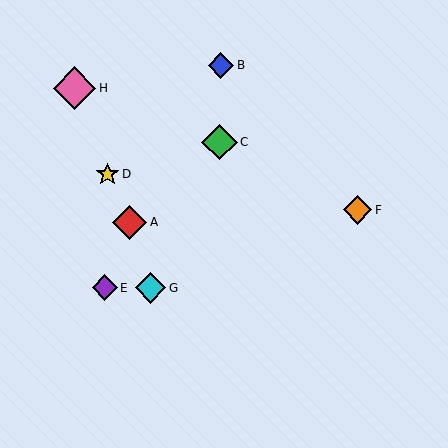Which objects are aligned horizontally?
Objects E, G are aligned horizontally.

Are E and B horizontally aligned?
No, E is at y≈288 and B is at y≈65.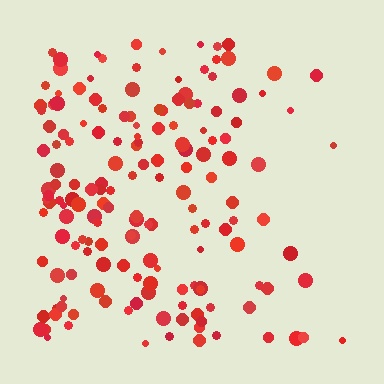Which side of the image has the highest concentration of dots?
The left.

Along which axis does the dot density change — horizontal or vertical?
Horizontal.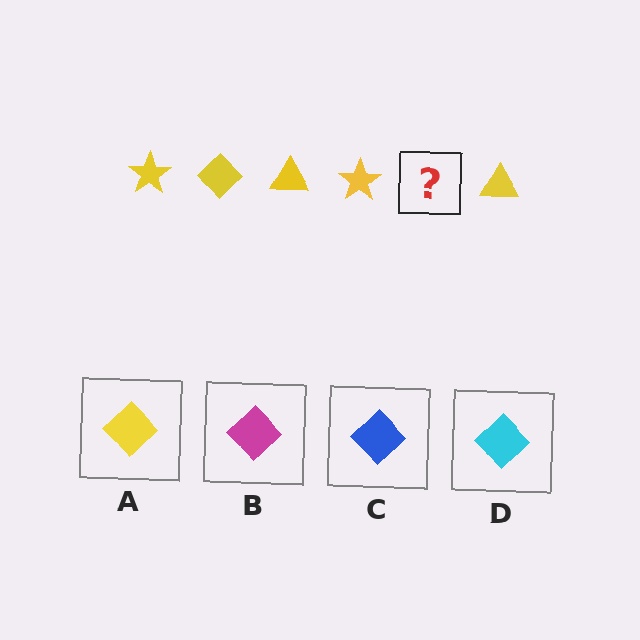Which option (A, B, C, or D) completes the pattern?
A.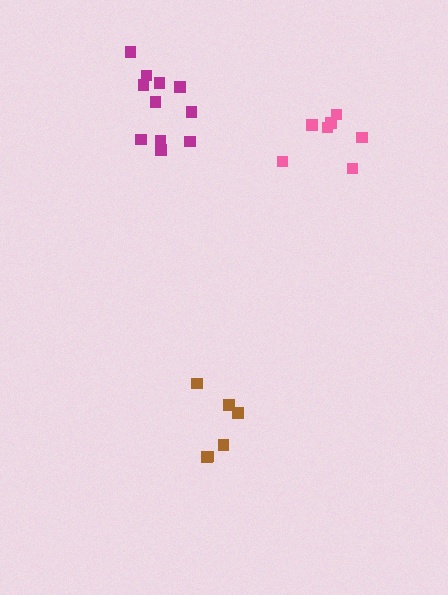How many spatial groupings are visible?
There are 3 spatial groupings.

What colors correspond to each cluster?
The clusters are colored: brown, pink, magenta.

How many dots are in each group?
Group 1: 6 dots, Group 2: 7 dots, Group 3: 11 dots (24 total).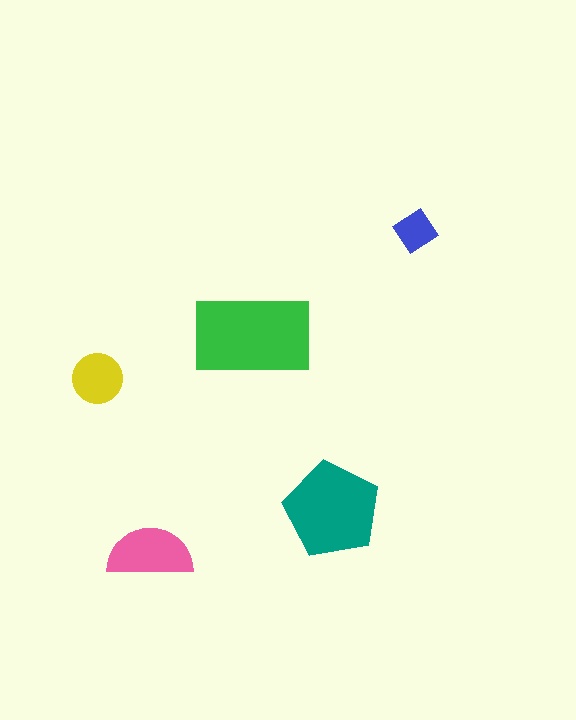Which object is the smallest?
The blue diamond.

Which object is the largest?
The green rectangle.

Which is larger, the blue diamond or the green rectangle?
The green rectangle.